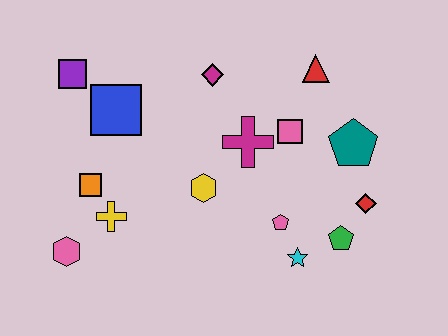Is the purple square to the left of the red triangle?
Yes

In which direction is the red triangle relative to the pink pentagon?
The red triangle is above the pink pentagon.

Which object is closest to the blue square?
The purple square is closest to the blue square.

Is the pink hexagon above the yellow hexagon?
No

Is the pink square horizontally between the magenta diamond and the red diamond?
Yes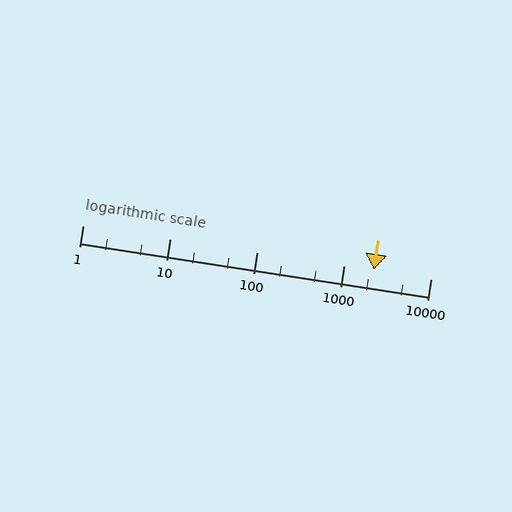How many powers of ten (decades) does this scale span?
The scale spans 4 decades, from 1 to 10000.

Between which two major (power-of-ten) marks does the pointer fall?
The pointer is between 1000 and 10000.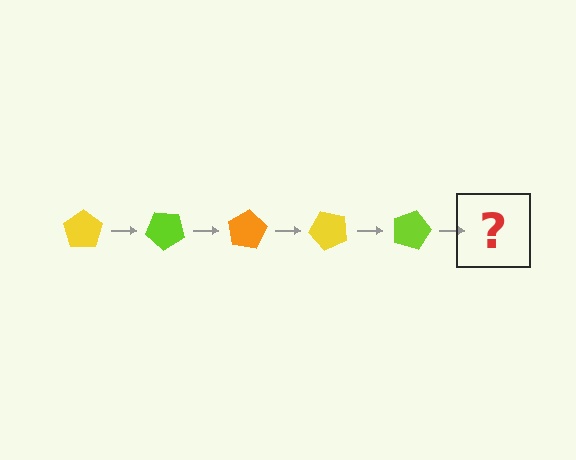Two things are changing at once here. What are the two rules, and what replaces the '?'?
The two rules are that it rotates 40 degrees each step and the color cycles through yellow, lime, and orange. The '?' should be an orange pentagon, rotated 200 degrees from the start.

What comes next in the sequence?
The next element should be an orange pentagon, rotated 200 degrees from the start.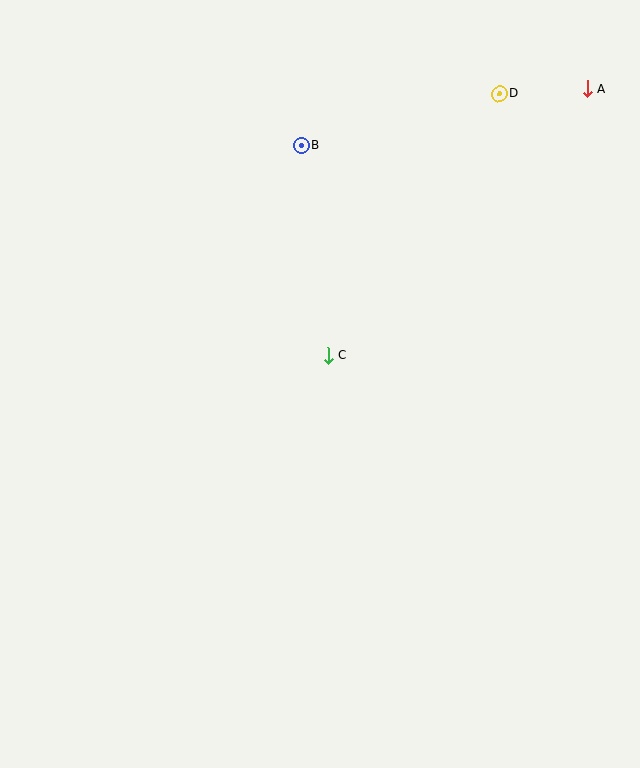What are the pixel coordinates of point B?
Point B is at (301, 146).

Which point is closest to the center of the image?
Point C at (328, 355) is closest to the center.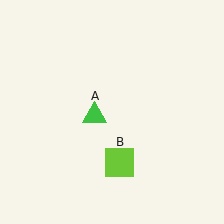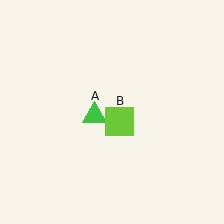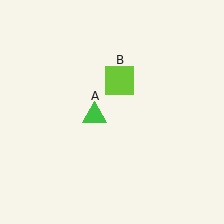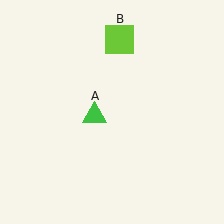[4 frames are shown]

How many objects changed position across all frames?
1 object changed position: lime square (object B).